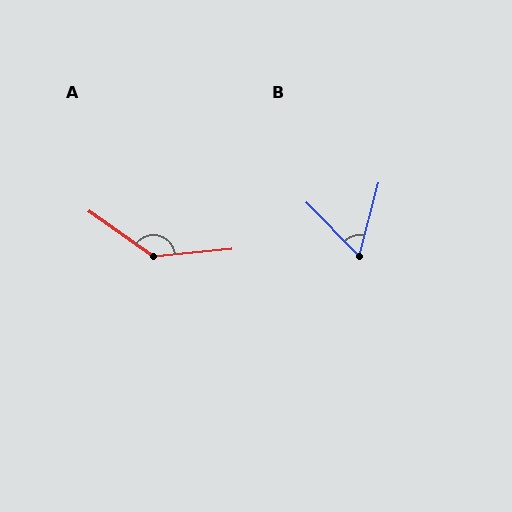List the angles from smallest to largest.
B (59°), A (139°).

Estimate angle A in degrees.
Approximately 139 degrees.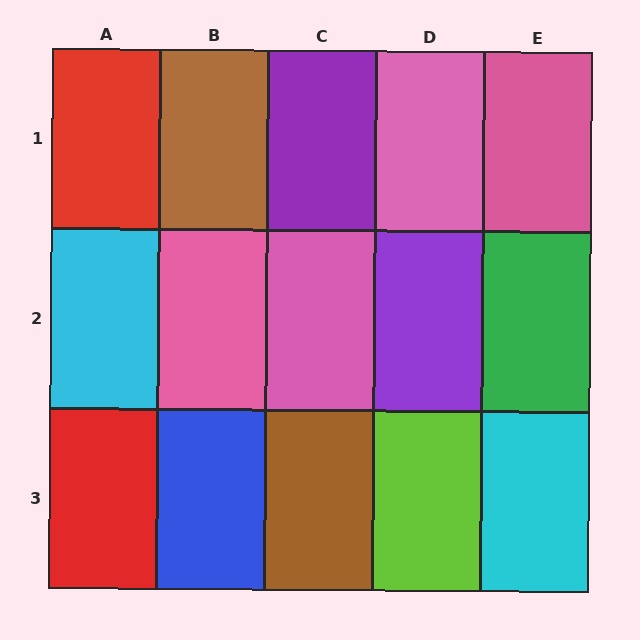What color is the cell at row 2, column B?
Pink.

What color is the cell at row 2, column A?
Cyan.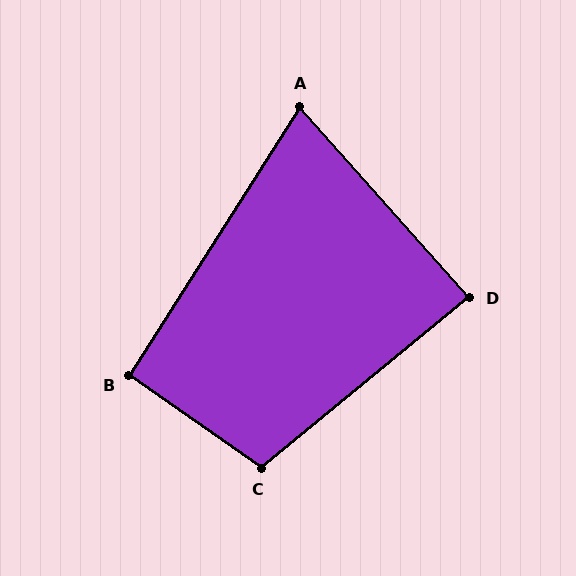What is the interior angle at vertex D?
Approximately 88 degrees (approximately right).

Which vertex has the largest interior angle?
C, at approximately 106 degrees.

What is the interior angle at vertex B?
Approximately 92 degrees (approximately right).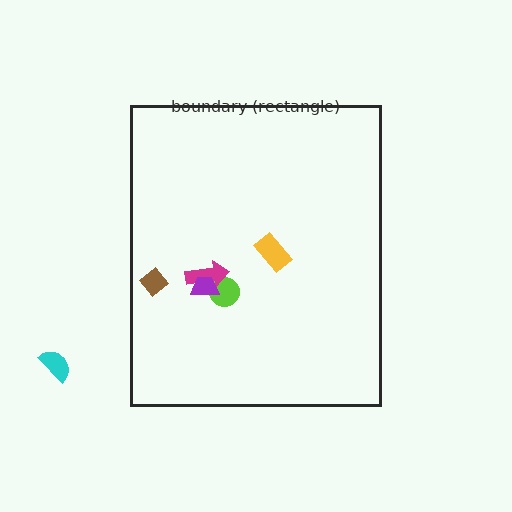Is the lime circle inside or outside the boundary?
Inside.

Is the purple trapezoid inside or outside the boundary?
Inside.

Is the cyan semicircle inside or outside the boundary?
Outside.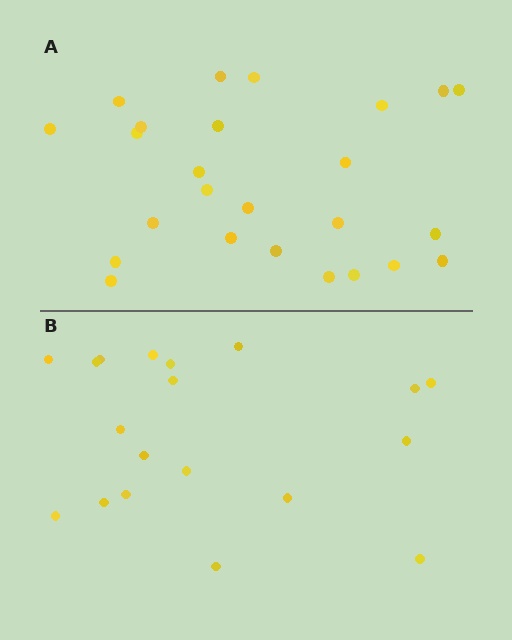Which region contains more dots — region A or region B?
Region A (the top region) has more dots.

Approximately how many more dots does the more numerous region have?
Region A has about 6 more dots than region B.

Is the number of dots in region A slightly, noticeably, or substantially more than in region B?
Region A has noticeably more, but not dramatically so. The ratio is roughly 1.3 to 1.